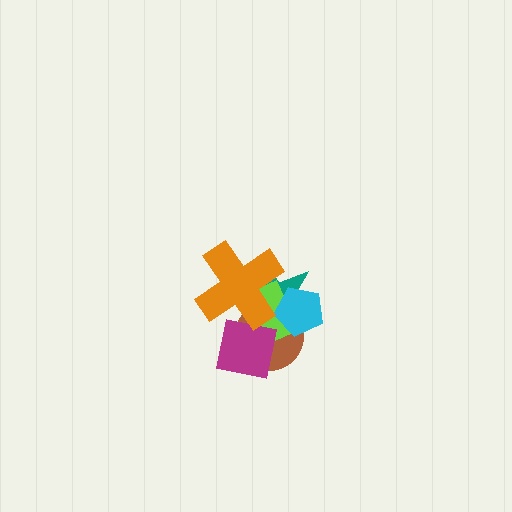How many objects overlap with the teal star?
5 objects overlap with the teal star.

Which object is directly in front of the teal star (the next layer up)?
The brown circle is directly in front of the teal star.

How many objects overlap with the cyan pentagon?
3 objects overlap with the cyan pentagon.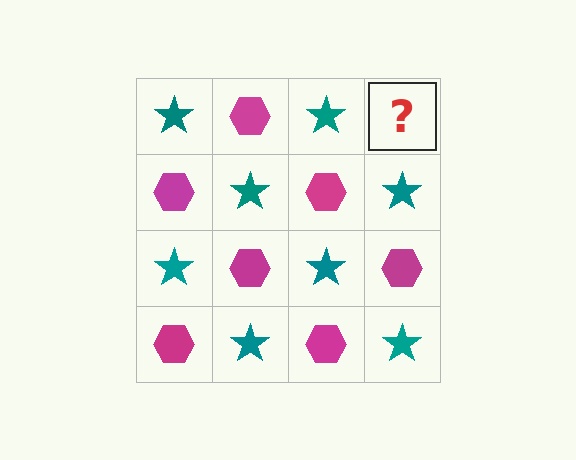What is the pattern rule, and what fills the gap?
The rule is that it alternates teal star and magenta hexagon in a checkerboard pattern. The gap should be filled with a magenta hexagon.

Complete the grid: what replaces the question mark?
The question mark should be replaced with a magenta hexagon.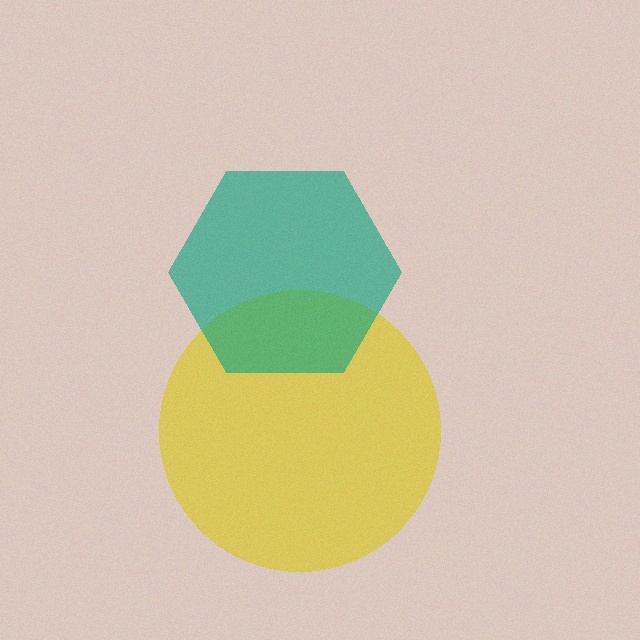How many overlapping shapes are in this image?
There are 2 overlapping shapes in the image.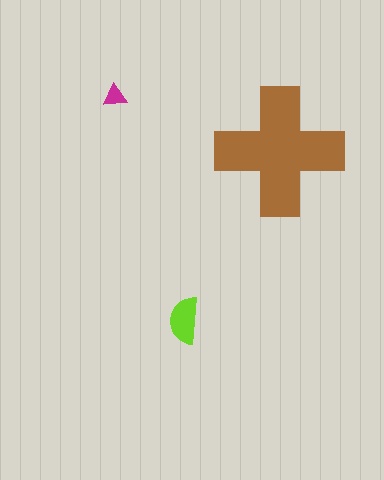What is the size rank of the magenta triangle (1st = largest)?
3rd.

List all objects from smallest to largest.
The magenta triangle, the lime semicircle, the brown cross.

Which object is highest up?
The magenta triangle is topmost.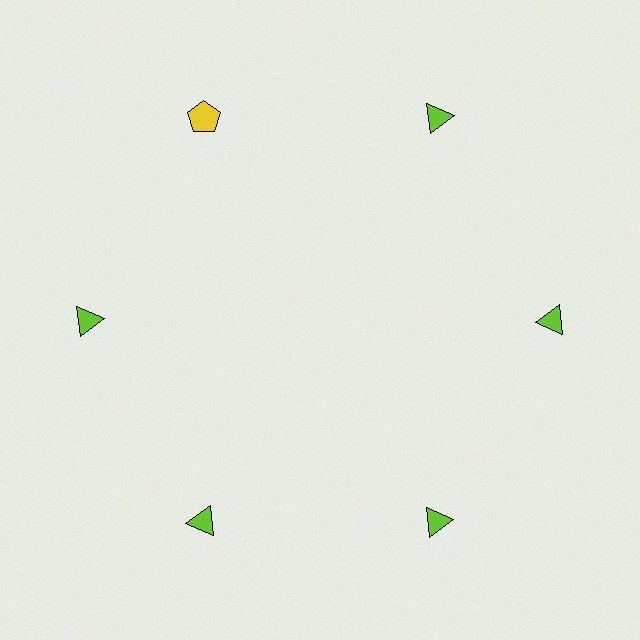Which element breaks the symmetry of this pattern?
The yellow pentagon at roughly the 11 o'clock position breaks the symmetry. All other shapes are lime triangles.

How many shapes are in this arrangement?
There are 6 shapes arranged in a ring pattern.